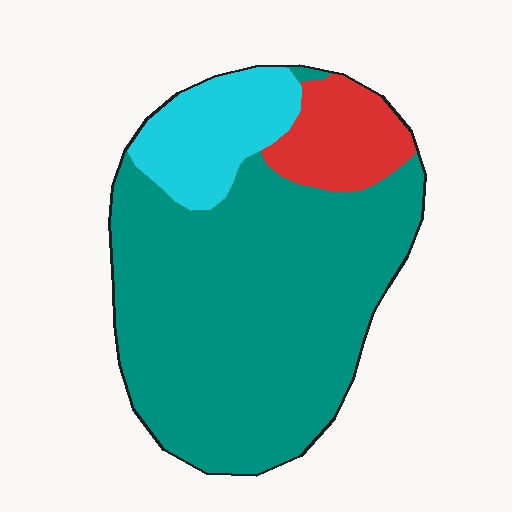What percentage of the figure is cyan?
Cyan covers 15% of the figure.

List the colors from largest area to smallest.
From largest to smallest: teal, cyan, red.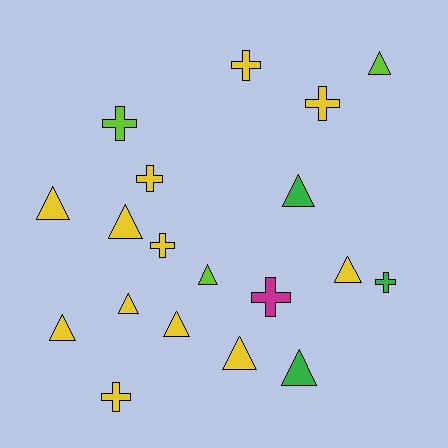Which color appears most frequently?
Yellow, with 12 objects.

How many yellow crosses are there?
There are 5 yellow crosses.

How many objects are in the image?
There are 19 objects.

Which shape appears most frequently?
Triangle, with 11 objects.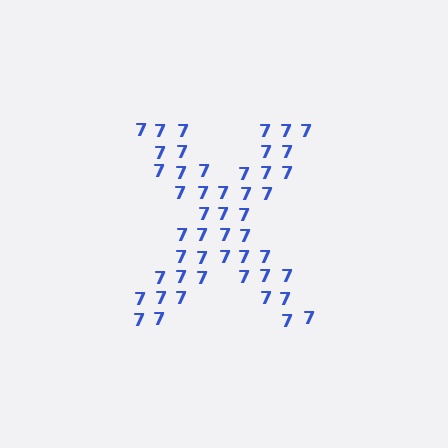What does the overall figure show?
The overall figure shows the letter X.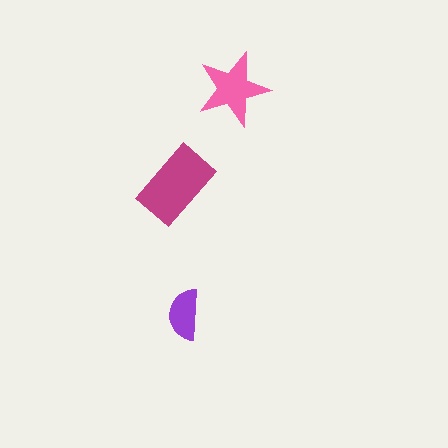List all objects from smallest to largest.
The purple semicircle, the pink star, the magenta rectangle.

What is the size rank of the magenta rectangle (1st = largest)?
1st.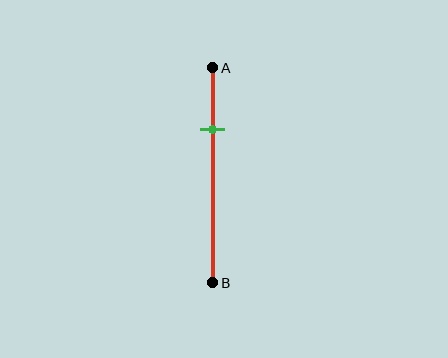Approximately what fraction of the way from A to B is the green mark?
The green mark is approximately 30% of the way from A to B.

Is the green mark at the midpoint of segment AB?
No, the mark is at about 30% from A, not at the 50% midpoint.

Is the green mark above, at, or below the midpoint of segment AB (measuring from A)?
The green mark is above the midpoint of segment AB.